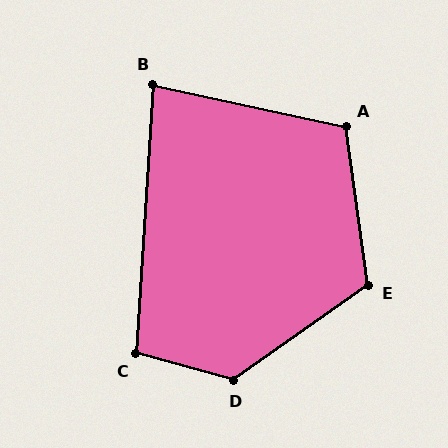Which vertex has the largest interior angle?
D, at approximately 129 degrees.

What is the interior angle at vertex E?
Approximately 117 degrees (obtuse).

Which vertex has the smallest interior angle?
B, at approximately 82 degrees.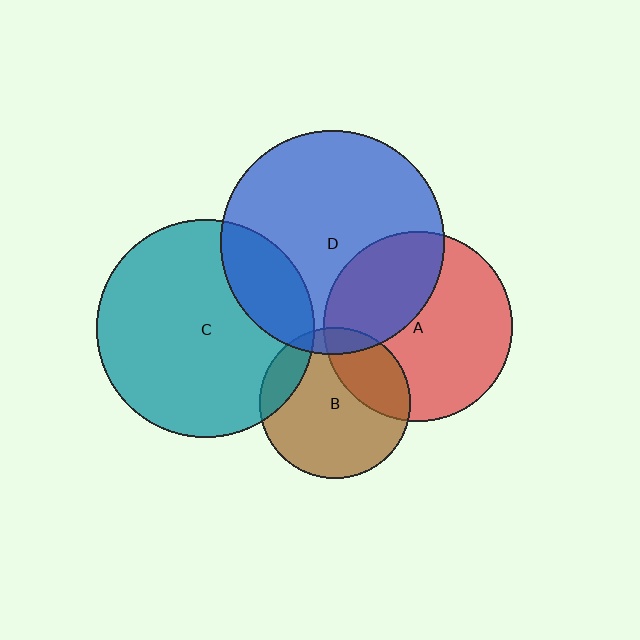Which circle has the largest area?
Circle D (blue).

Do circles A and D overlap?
Yes.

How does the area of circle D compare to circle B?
Approximately 2.2 times.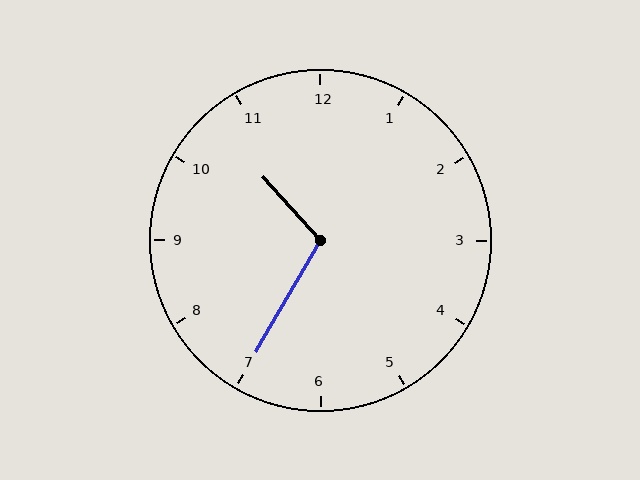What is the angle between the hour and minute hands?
Approximately 108 degrees.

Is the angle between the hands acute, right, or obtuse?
It is obtuse.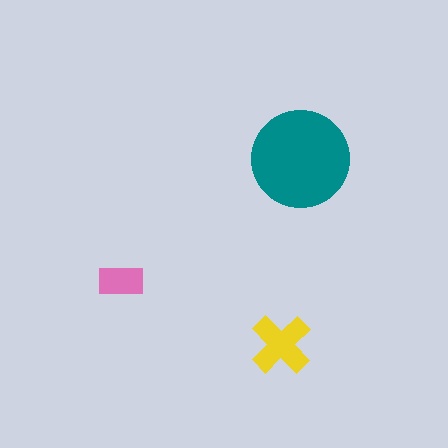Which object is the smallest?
The pink rectangle.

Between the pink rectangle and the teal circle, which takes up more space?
The teal circle.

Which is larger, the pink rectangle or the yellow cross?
The yellow cross.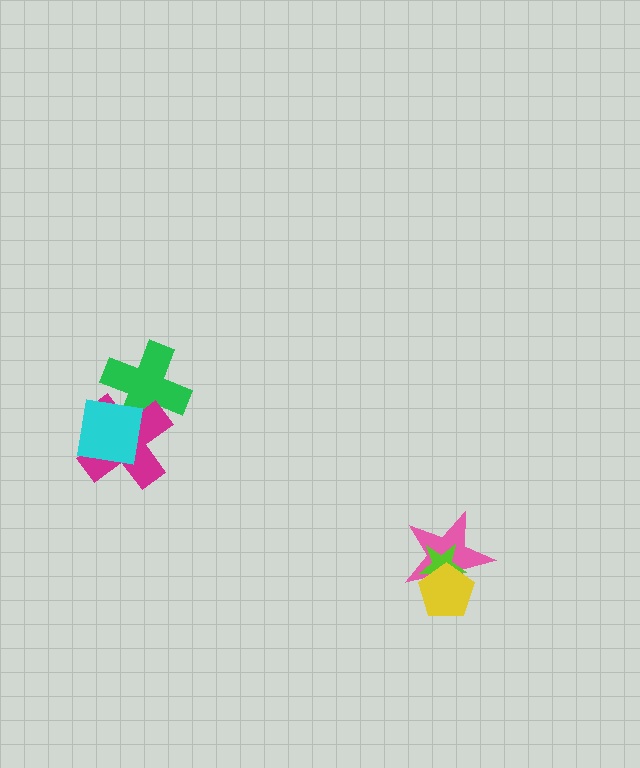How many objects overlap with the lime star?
2 objects overlap with the lime star.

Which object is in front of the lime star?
The yellow pentagon is in front of the lime star.